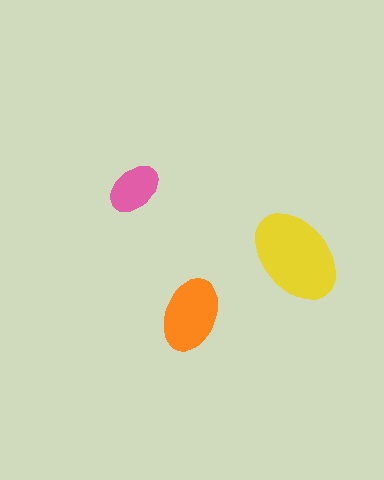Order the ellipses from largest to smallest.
the yellow one, the orange one, the pink one.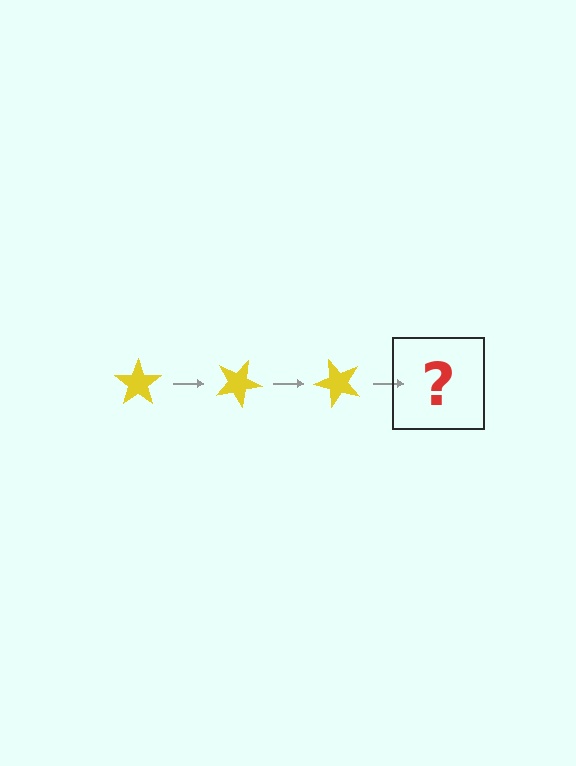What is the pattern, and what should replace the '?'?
The pattern is that the star rotates 25 degrees each step. The '?' should be a yellow star rotated 75 degrees.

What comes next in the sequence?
The next element should be a yellow star rotated 75 degrees.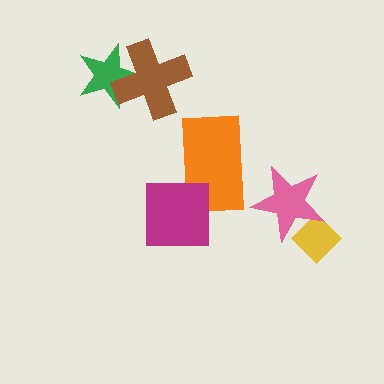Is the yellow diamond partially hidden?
Yes, it is partially covered by another shape.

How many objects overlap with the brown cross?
1 object overlaps with the brown cross.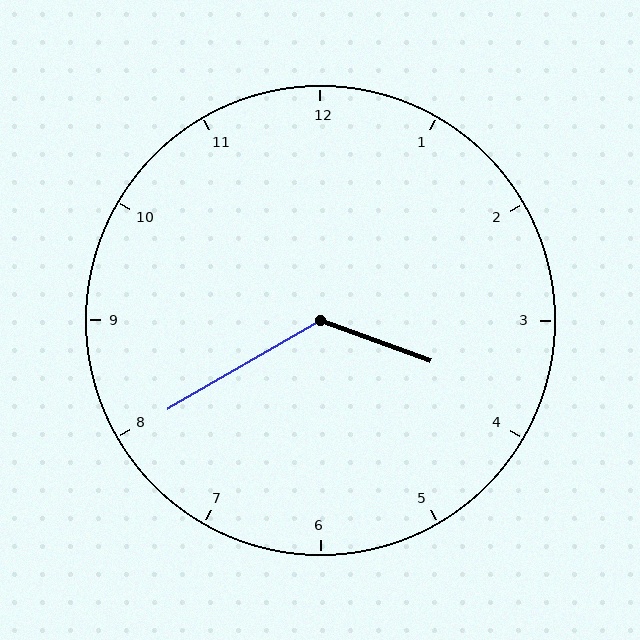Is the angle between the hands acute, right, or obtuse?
It is obtuse.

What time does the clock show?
3:40.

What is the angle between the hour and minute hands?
Approximately 130 degrees.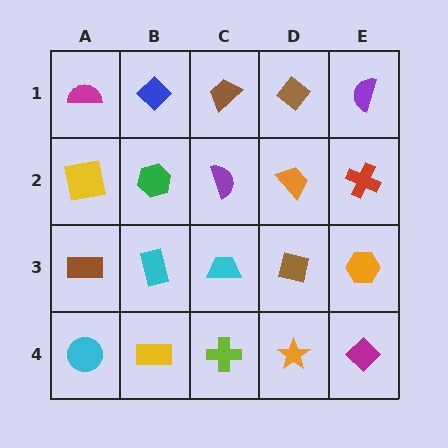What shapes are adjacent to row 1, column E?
A red cross (row 2, column E), a brown diamond (row 1, column D).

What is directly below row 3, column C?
A lime cross.